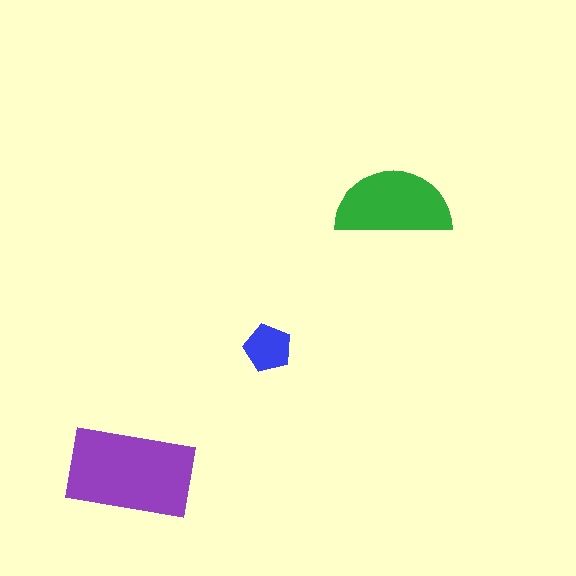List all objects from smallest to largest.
The blue pentagon, the green semicircle, the purple rectangle.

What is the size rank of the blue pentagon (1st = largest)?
3rd.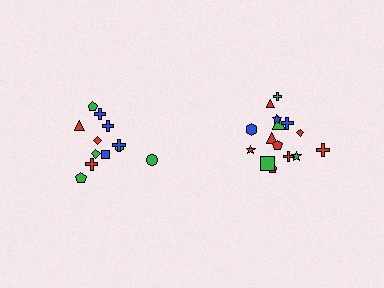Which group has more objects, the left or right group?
The right group.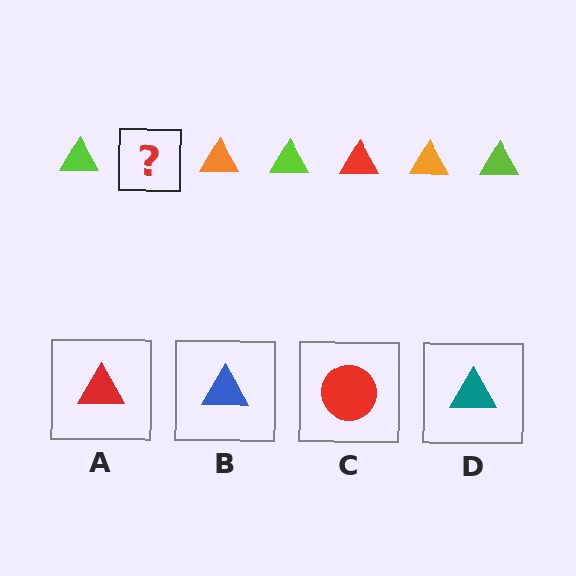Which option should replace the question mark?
Option A.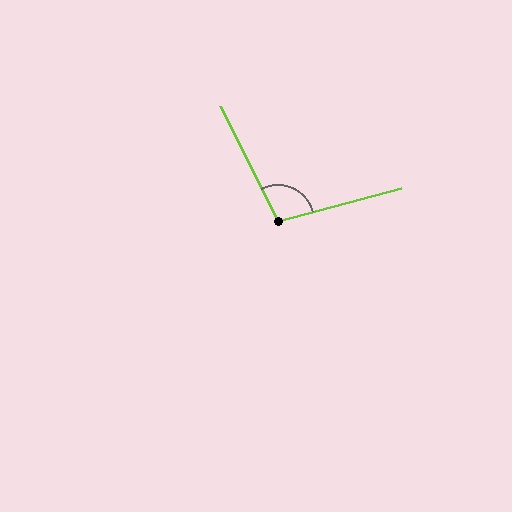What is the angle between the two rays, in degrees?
Approximately 102 degrees.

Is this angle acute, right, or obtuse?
It is obtuse.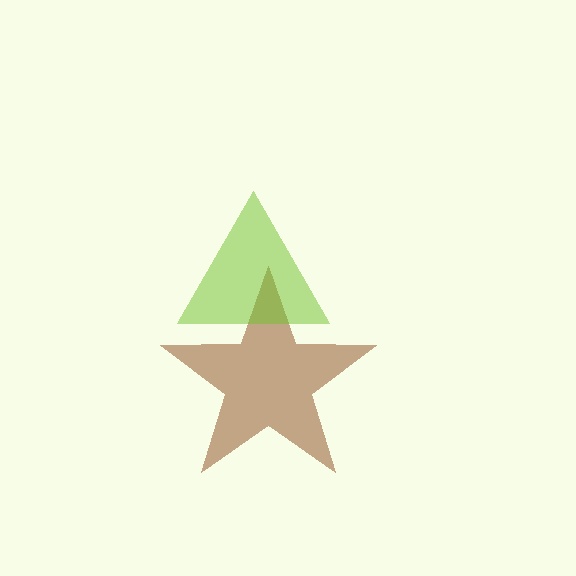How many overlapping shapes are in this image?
There are 2 overlapping shapes in the image.